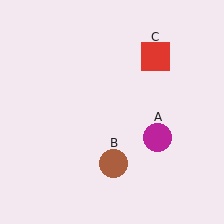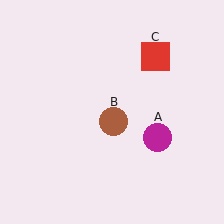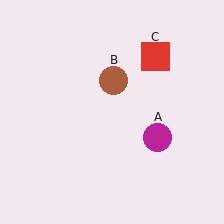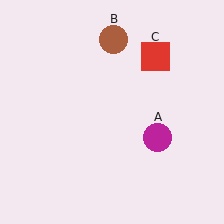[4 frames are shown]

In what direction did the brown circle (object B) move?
The brown circle (object B) moved up.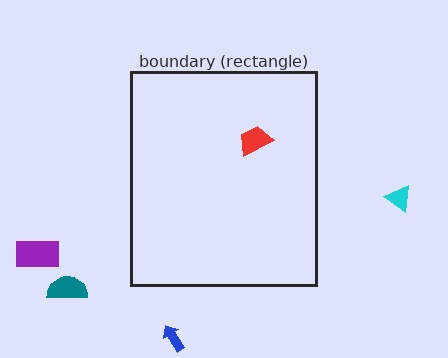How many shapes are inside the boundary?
1 inside, 4 outside.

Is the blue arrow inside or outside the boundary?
Outside.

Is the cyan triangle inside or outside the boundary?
Outside.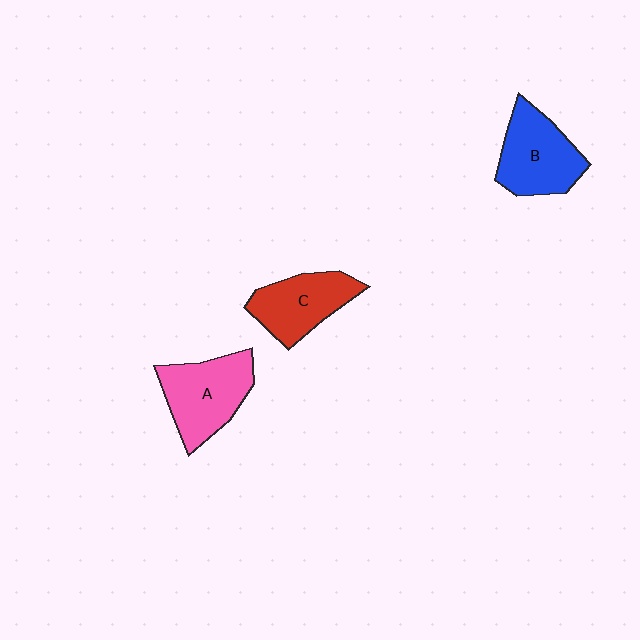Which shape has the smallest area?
Shape C (red).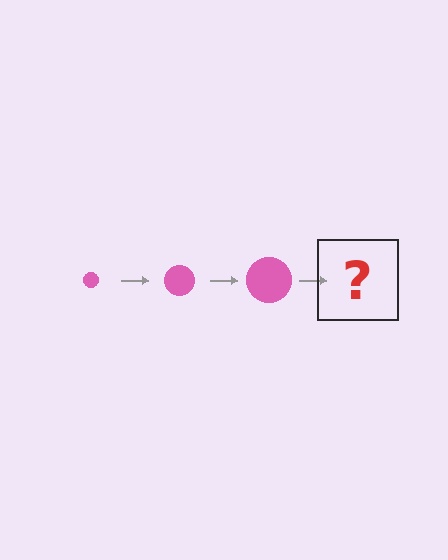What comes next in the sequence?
The next element should be a pink circle, larger than the previous one.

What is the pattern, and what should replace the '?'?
The pattern is that the circle gets progressively larger each step. The '?' should be a pink circle, larger than the previous one.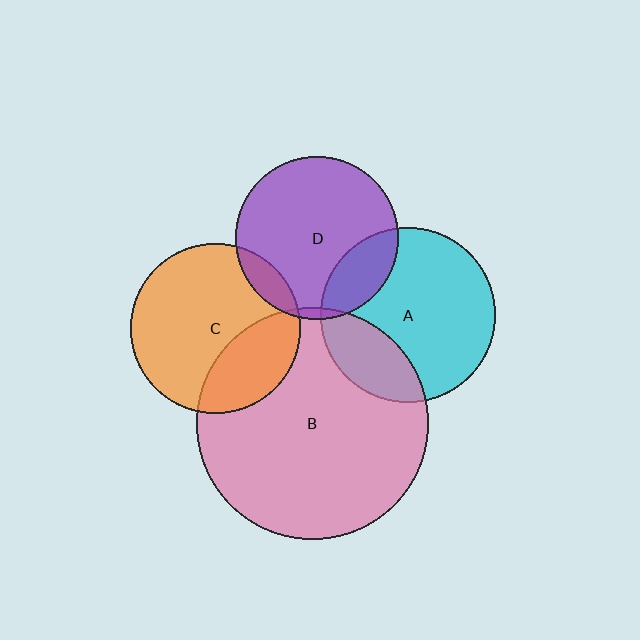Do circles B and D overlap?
Yes.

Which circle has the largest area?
Circle B (pink).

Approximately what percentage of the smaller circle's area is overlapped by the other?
Approximately 5%.